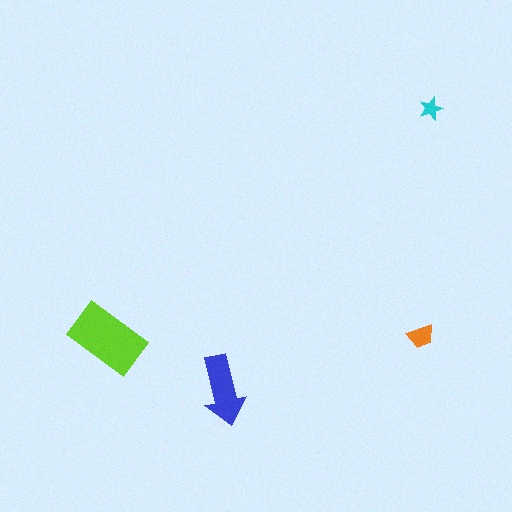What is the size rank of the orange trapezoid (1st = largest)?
3rd.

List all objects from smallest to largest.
The cyan star, the orange trapezoid, the blue arrow, the lime rectangle.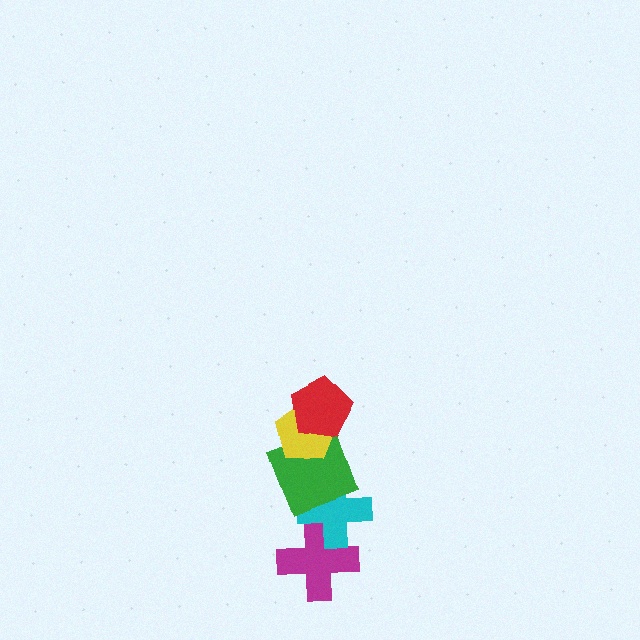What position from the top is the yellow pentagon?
The yellow pentagon is 2nd from the top.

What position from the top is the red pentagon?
The red pentagon is 1st from the top.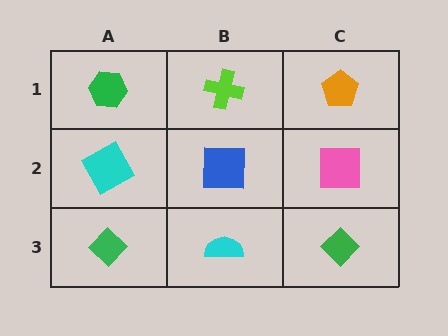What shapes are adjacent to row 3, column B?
A blue square (row 2, column B), a green diamond (row 3, column A), a green diamond (row 3, column C).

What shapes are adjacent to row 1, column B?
A blue square (row 2, column B), a green hexagon (row 1, column A), an orange pentagon (row 1, column C).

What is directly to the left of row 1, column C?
A lime cross.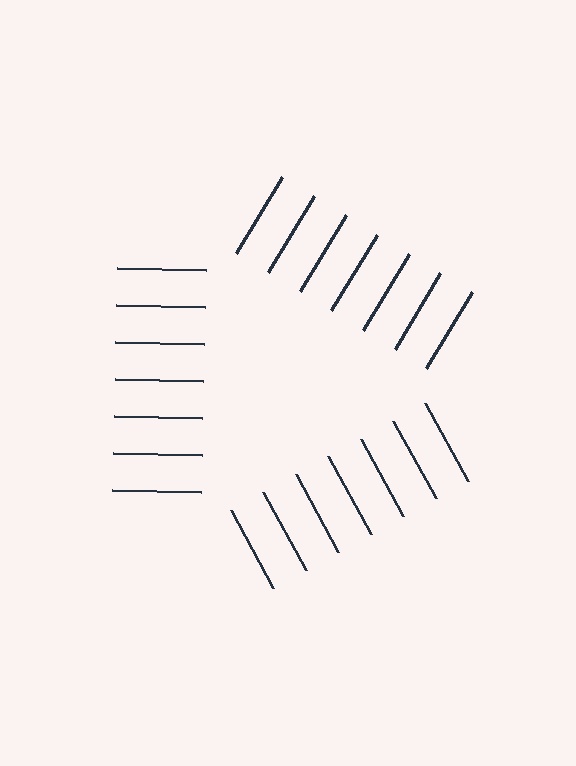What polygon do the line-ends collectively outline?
An illusory triangle — the line segments terminate on its edges but no continuous stroke is drawn.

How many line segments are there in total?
21 — 7 along each of the 3 edges.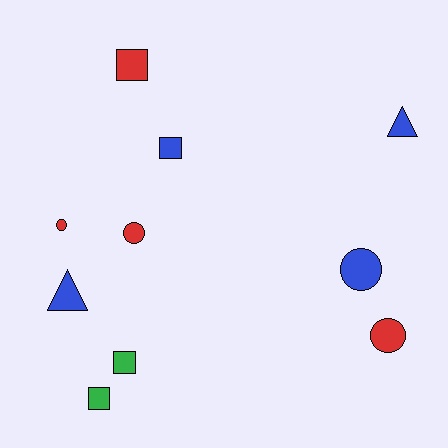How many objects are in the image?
There are 10 objects.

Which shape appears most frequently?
Circle, with 4 objects.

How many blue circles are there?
There is 1 blue circle.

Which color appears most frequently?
Red, with 4 objects.